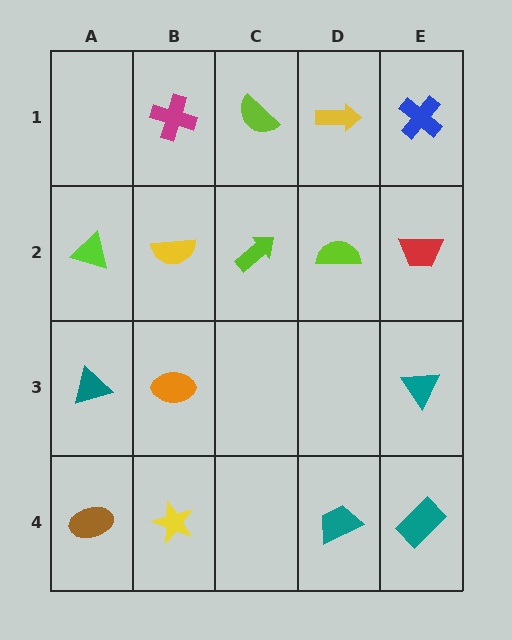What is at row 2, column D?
A lime semicircle.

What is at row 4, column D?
A teal trapezoid.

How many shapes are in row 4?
4 shapes.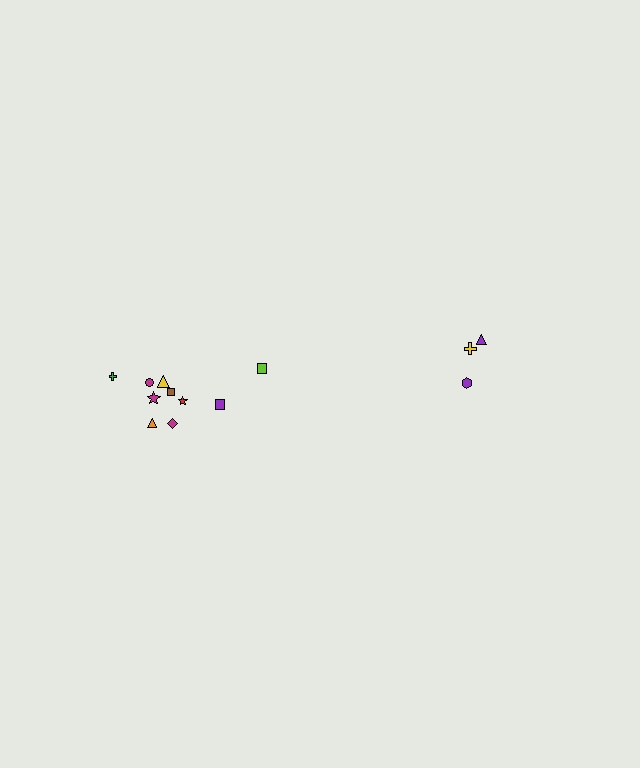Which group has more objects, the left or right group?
The left group.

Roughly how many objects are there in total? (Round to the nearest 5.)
Roughly 15 objects in total.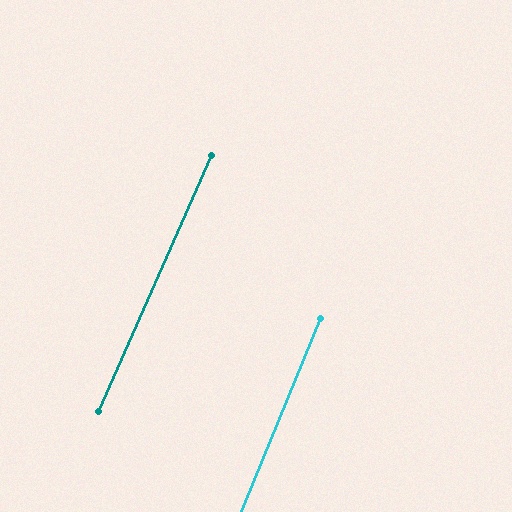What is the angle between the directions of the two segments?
Approximately 2 degrees.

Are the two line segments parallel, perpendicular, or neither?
Parallel — their directions differ by only 1.7°.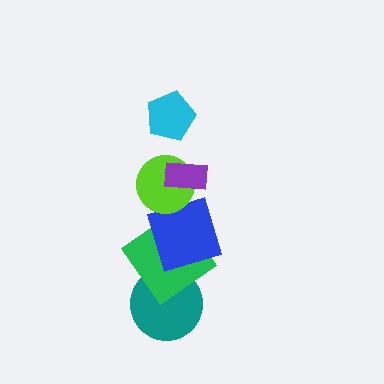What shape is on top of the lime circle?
The purple rectangle is on top of the lime circle.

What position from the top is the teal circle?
The teal circle is 6th from the top.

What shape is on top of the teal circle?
The green diamond is on top of the teal circle.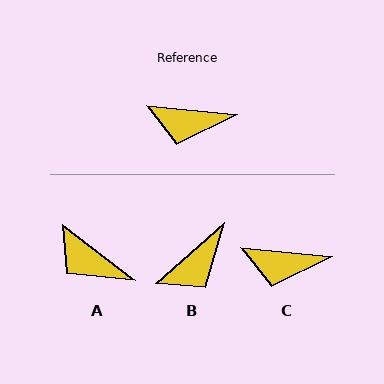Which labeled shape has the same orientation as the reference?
C.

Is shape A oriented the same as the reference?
No, it is off by about 32 degrees.